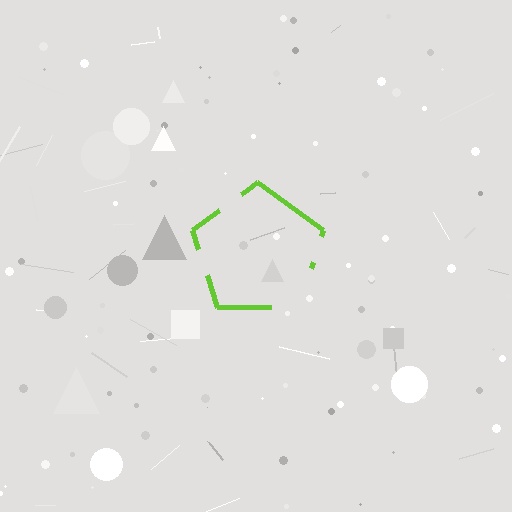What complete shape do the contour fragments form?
The contour fragments form a pentagon.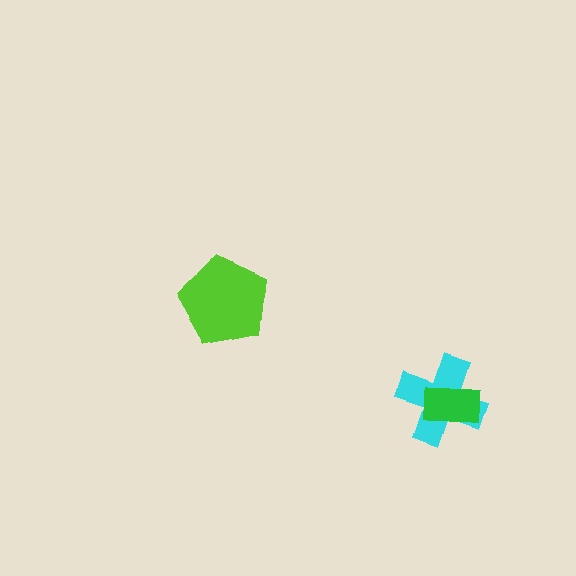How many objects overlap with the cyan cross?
1 object overlaps with the cyan cross.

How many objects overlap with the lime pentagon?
0 objects overlap with the lime pentagon.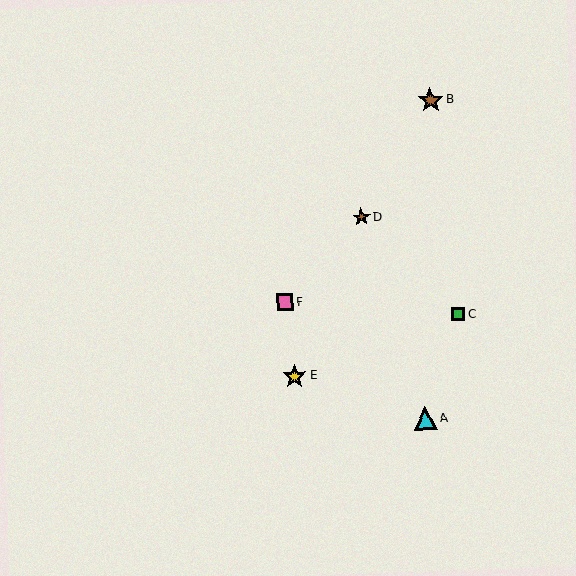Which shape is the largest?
The brown star (labeled B) is the largest.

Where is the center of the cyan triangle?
The center of the cyan triangle is at (425, 419).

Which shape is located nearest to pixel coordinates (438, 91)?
The brown star (labeled B) at (430, 100) is nearest to that location.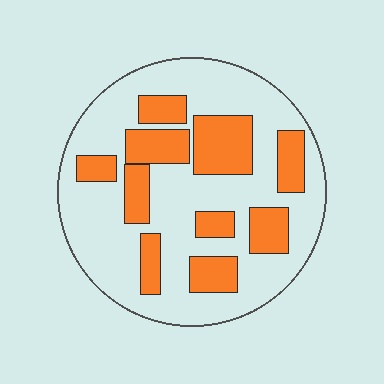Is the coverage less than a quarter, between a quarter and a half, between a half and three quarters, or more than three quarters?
Between a quarter and a half.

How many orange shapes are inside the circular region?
10.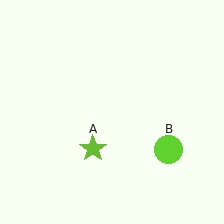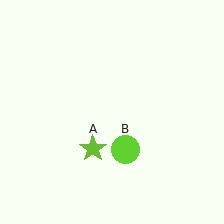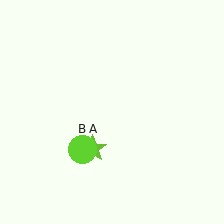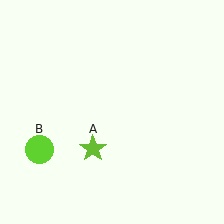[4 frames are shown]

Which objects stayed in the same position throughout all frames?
Lime star (object A) remained stationary.